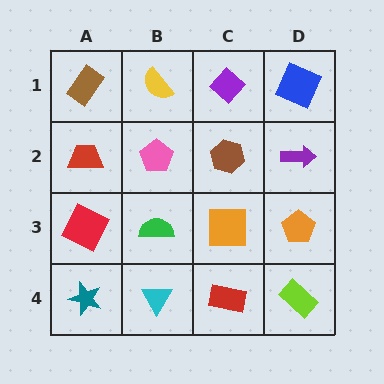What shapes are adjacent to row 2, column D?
A blue square (row 1, column D), an orange pentagon (row 3, column D), a brown hexagon (row 2, column C).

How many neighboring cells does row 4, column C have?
3.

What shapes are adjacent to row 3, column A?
A red trapezoid (row 2, column A), a teal star (row 4, column A), a green semicircle (row 3, column B).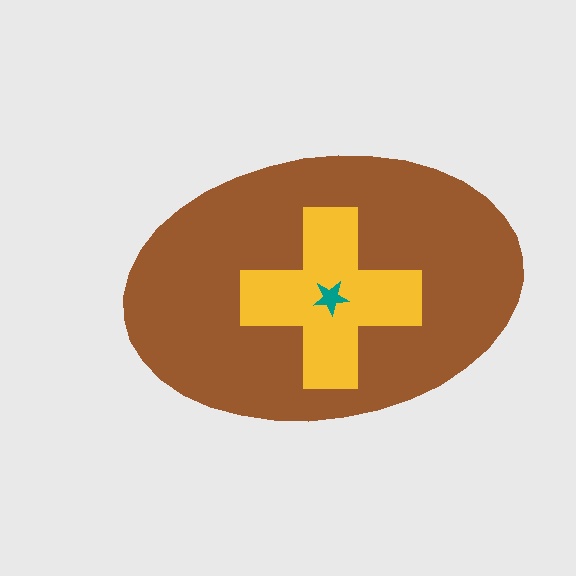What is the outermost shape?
The brown ellipse.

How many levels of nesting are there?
3.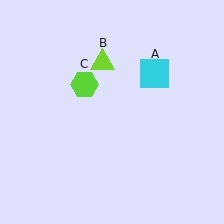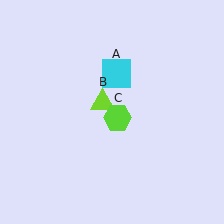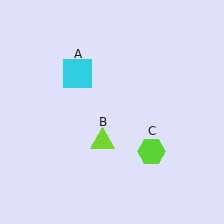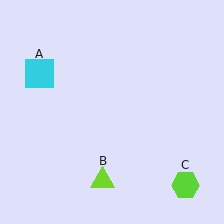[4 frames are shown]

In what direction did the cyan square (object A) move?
The cyan square (object A) moved left.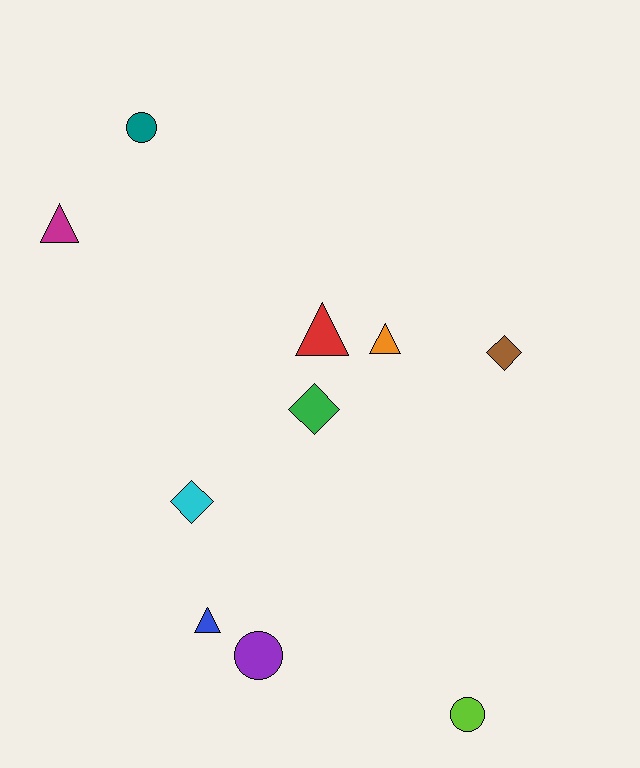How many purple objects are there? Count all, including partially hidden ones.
There is 1 purple object.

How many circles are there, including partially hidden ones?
There are 3 circles.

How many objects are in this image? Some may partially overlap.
There are 10 objects.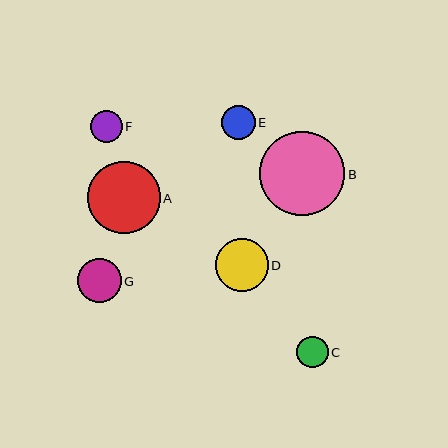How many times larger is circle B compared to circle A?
Circle B is approximately 1.2 times the size of circle A.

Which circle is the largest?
Circle B is the largest with a size of approximately 85 pixels.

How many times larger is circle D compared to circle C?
Circle D is approximately 1.7 times the size of circle C.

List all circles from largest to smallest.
From largest to smallest: B, A, D, G, E, F, C.